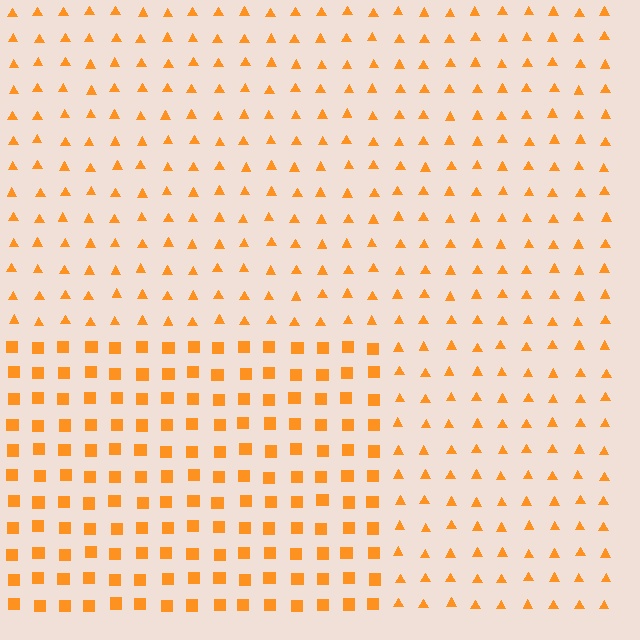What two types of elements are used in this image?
The image uses squares inside the rectangle region and triangles outside it.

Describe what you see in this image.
The image is filled with small orange elements arranged in a uniform grid. A rectangle-shaped region contains squares, while the surrounding area contains triangles. The boundary is defined purely by the change in element shape.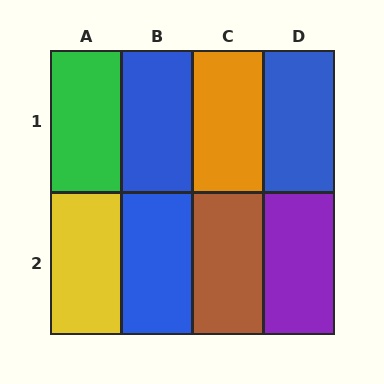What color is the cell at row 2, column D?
Purple.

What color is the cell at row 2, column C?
Brown.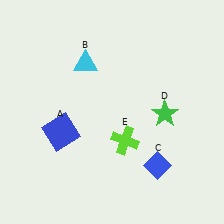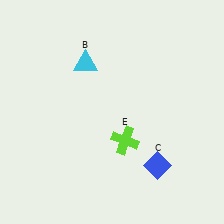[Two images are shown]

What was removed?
The blue square (A), the green star (D) were removed in Image 2.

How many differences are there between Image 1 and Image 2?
There are 2 differences between the two images.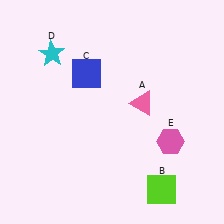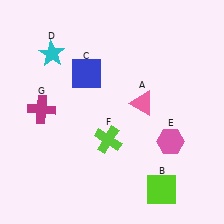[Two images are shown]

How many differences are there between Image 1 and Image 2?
There are 2 differences between the two images.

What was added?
A lime cross (F), a magenta cross (G) were added in Image 2.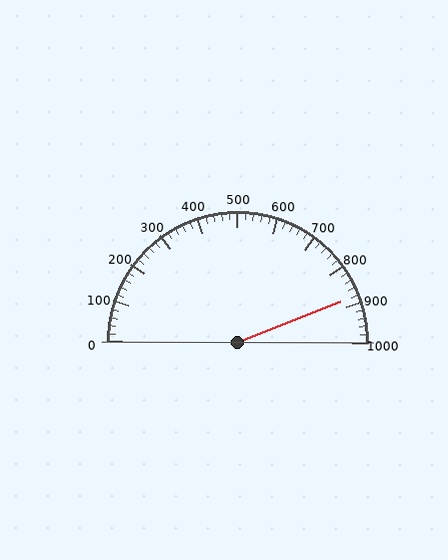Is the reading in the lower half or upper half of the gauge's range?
The reading is in the upper half of the range (0 to 1000).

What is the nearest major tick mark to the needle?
The nearest major tick mark is 900.